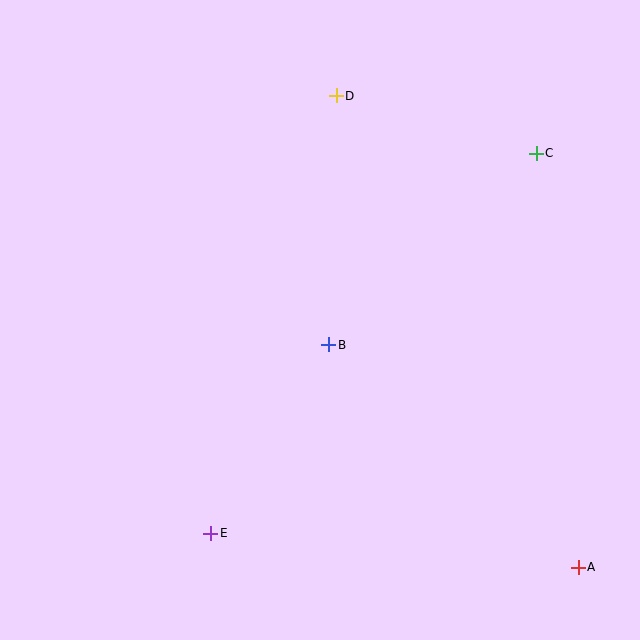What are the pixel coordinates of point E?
Point E is at (211, 533).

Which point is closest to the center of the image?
Point B at (329, 345) is closest to the center.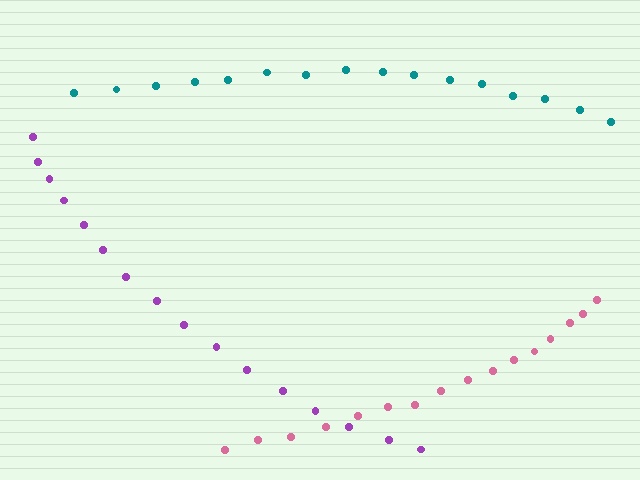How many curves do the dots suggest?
There are 3 distinct paths.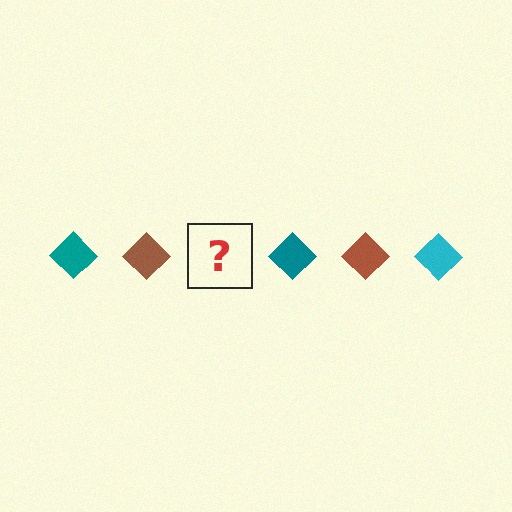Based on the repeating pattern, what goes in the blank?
The blank should be a cyan diamond.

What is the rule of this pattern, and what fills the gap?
The rule is that the pattern cycles through teal, brown, cyan diamonds. The gap should be filled with a cyan diamond.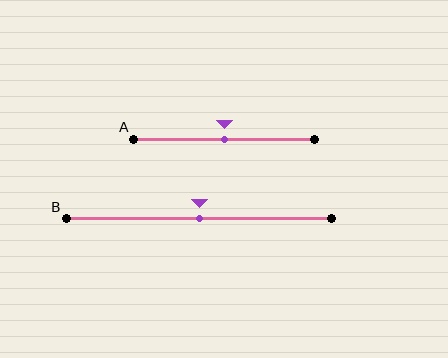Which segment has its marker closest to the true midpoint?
Segment A has its marker closest to the true midpoint.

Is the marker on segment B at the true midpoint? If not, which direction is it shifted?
Yes, the marker on segment B is at the true midpoint.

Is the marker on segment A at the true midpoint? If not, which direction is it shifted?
Yes, the marker on segment A is at the true midpoint.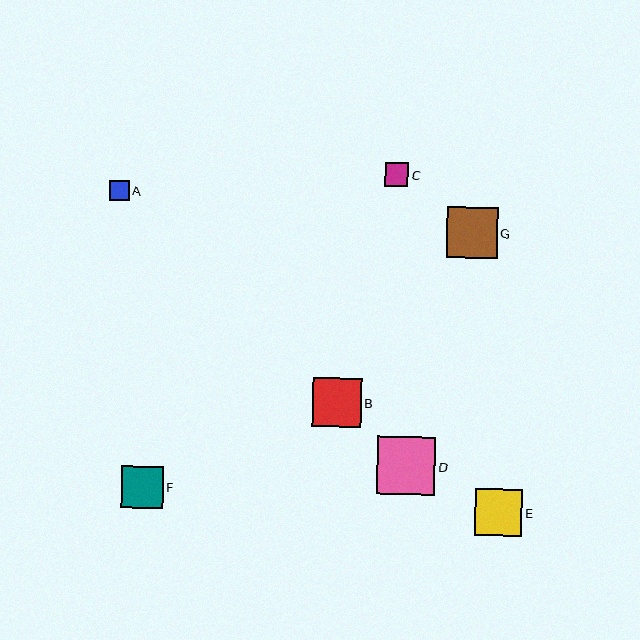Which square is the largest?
Square D is the largest with a size of approximately 59 pixels.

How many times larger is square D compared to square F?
Square D is approximately 1.4 times the size of square F.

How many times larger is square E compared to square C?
Square E is approximately 2.0 times the size of square C.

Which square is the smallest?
Square A is the smallest with a size of approximately 20 pixels.